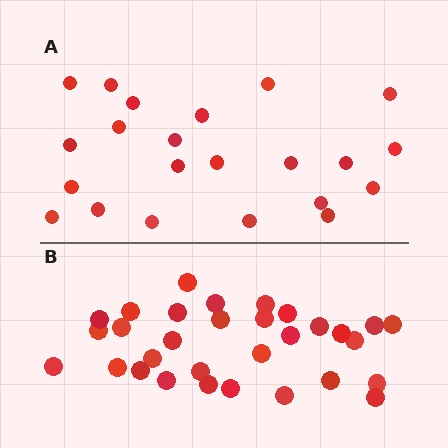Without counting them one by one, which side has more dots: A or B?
Region B (the bottom region) has more dots.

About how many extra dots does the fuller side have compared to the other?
Region B has roughly 8 or so more dots than region A.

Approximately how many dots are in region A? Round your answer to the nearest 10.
About 20 dots. (The exact count is 22, which rounds to 20.)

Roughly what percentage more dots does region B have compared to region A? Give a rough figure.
About 40% more.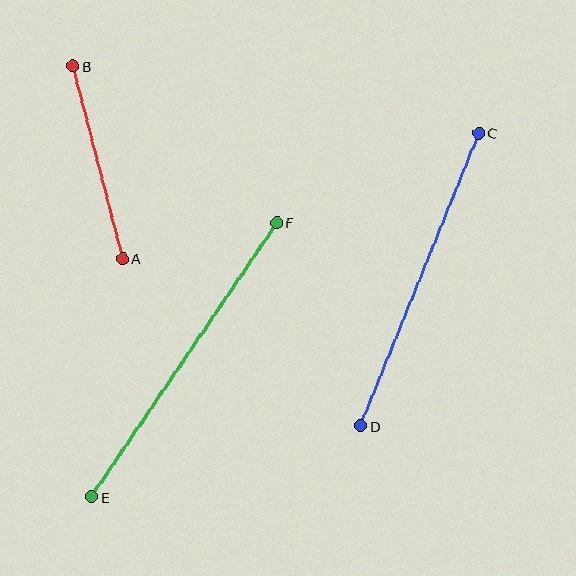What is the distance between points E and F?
The distance is approximately 331 pixels.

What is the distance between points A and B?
The distance is approximately 199 pixels.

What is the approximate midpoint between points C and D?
The midpoint is at approximately (420, 279) pixels.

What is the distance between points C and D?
The distance is approximately 315 pixels.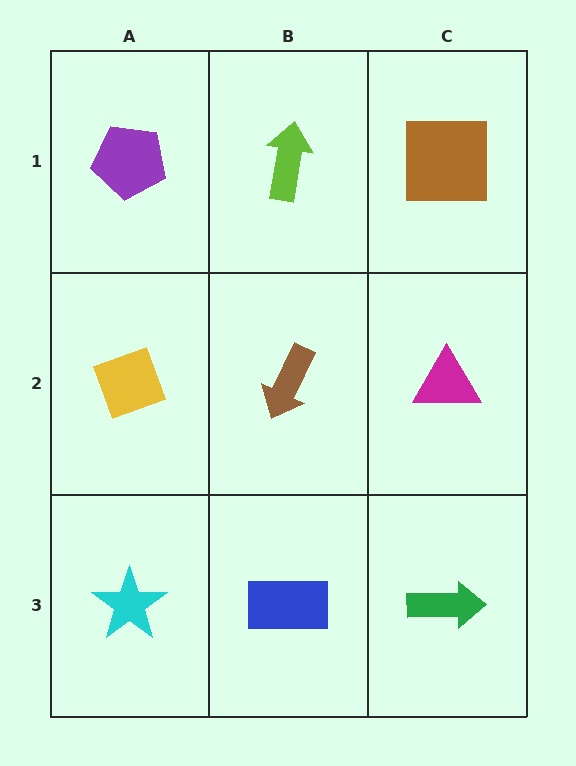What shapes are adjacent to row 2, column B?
A lime arrow (row 1, column B), a blue rectangle (row 3, column B), a yellow diamond (row 2, column A), a magenta triangle (row 2, column C).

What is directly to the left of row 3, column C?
A blue rectangle.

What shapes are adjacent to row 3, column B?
A brown arrow (row 2, column B), a cyan star (row 3, column A), a green arrow (row 3, column C).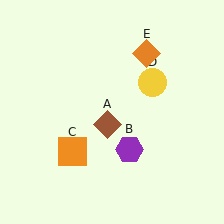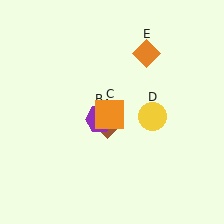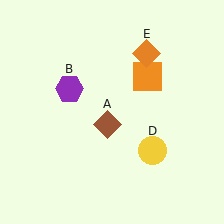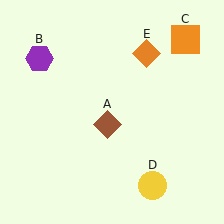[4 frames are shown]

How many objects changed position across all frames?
3 objects changed position: purple hexagon (object B), orange square (object C), yellow circle (object D).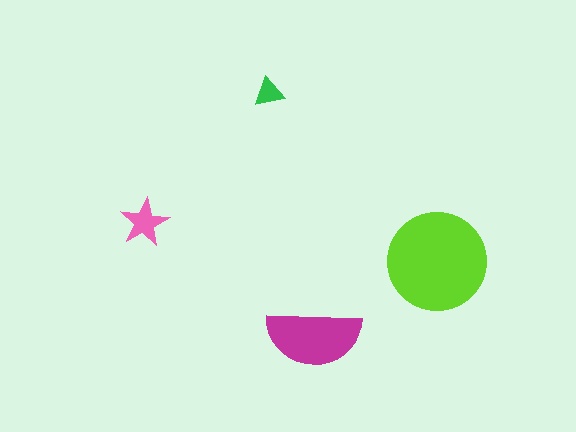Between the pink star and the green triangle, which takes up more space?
The pink star.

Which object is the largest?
The lime circle.